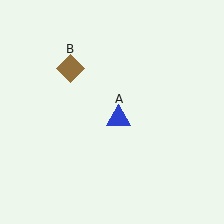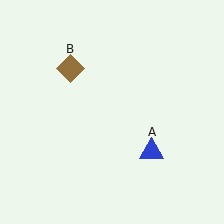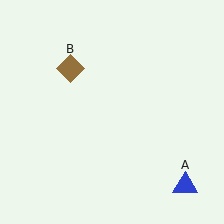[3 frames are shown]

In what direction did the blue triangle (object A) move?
The blue triangle (object A) moved down and to the right.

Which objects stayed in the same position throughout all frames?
Brown diamond (object B) remained stationary.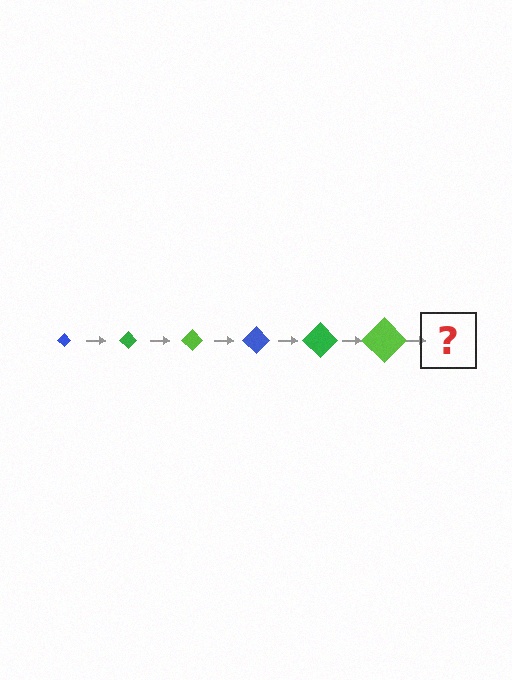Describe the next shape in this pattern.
It should be a blue diamond, larger than the previous one.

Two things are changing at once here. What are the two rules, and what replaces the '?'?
The two rules are that the diamond grows larger each step and the color cycles through blue, green, and lime. The '?' should be a blue diamond, larger than the previous one.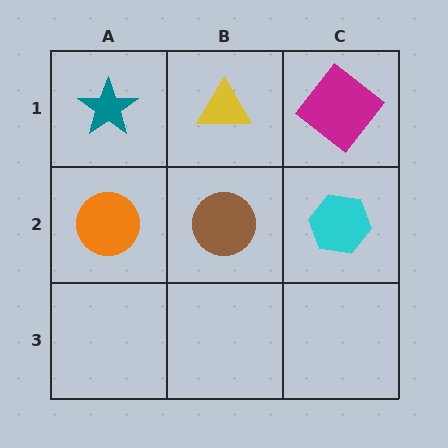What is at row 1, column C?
A magenta diamond.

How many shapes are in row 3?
0 shapes.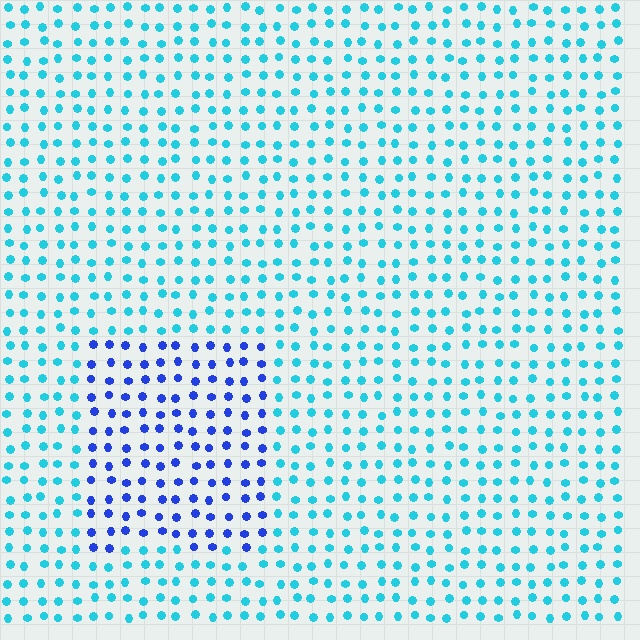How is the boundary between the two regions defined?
The boundary is defined purely by a slight shift in hue (about 45 degrees). Spacing, size, and orientation are identical on both sides.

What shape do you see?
I see a rectangle.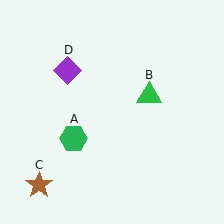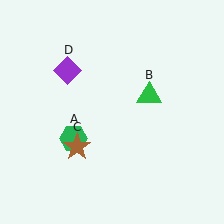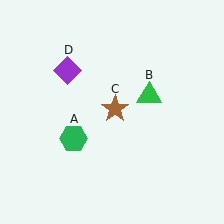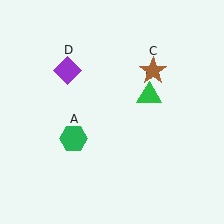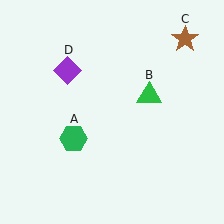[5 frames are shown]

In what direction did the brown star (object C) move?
The brown star (object C) moved up and to the right.